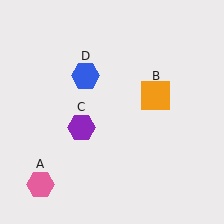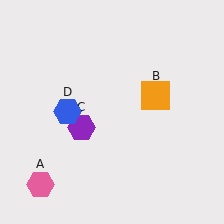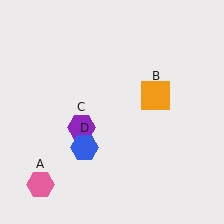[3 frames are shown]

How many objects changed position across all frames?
1 object changed position: blue hexagon (object D).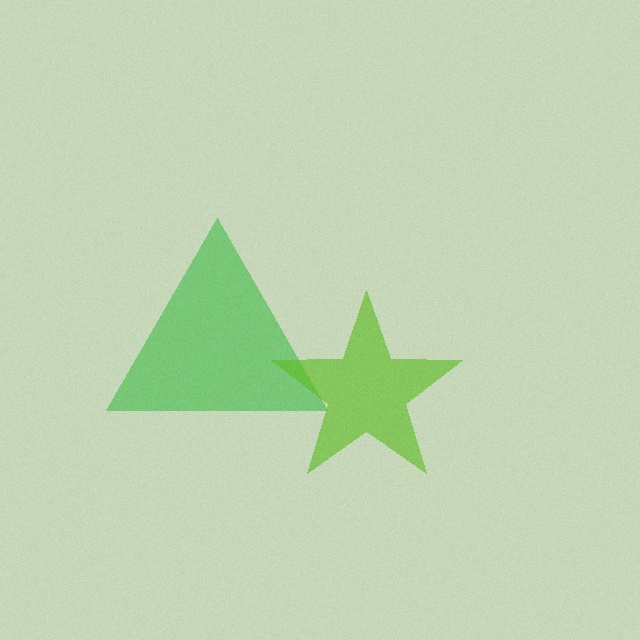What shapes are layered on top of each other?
The layered shapes are: a green triangle, a lime star.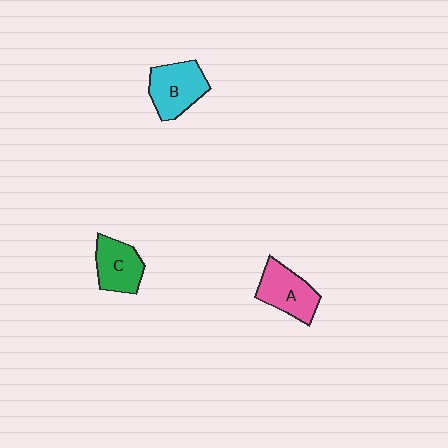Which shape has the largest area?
Shape B (cyan).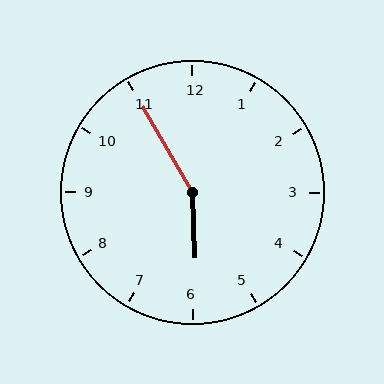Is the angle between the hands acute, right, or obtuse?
It is obtuse.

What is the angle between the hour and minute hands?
Approximately 152 degrees.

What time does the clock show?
5:55.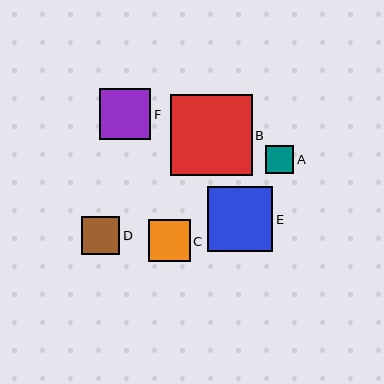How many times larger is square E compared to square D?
Square E is approximately 1.7 times the size of square D.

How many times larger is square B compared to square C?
Square B is approximately 1.9 times the size of square C.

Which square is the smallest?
Square A is the smallest with a size of approximately 28 pixels.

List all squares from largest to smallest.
From largest to smallest: B, E, F, C, D, A.